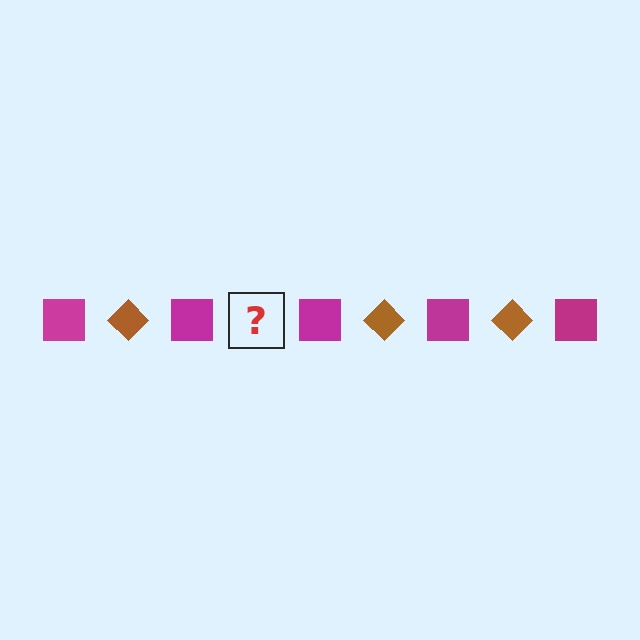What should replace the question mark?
The question mark should be replaced with a brown diamond.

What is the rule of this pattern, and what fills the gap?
The rule is that the pattern alternates between magenta square and brown diamond. The gap should be filled with a brown diamond.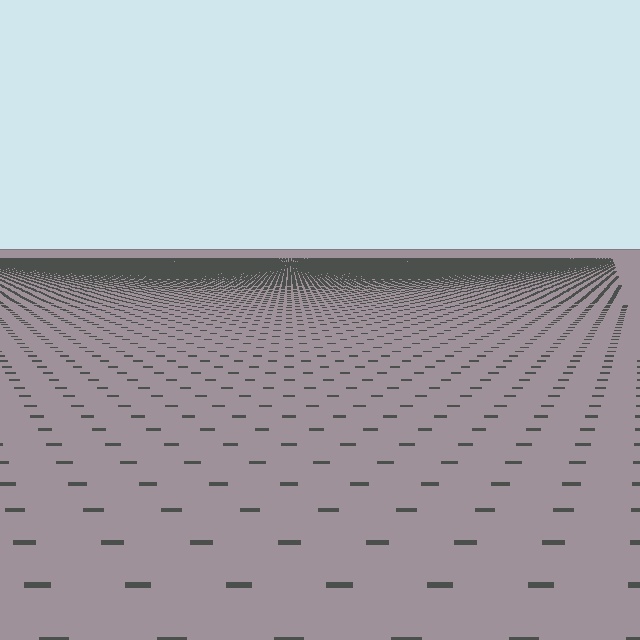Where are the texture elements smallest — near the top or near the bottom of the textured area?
Near the top.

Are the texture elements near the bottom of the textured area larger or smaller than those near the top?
Larger. Near the bottom, elements are closer to the viewer and appear at a bigger on-screen size.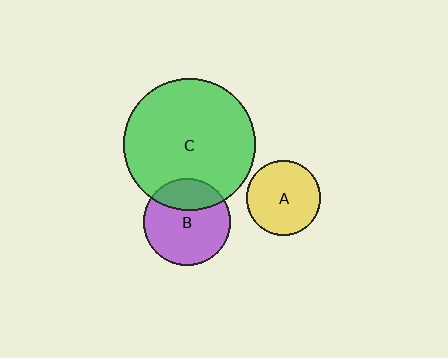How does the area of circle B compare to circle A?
Approximately 1.3 times.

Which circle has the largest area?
Circle C (green).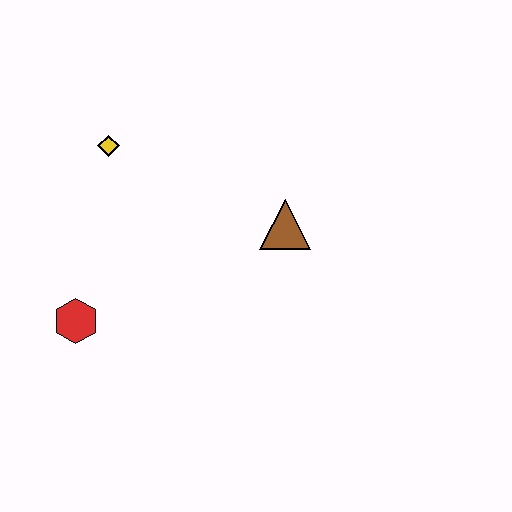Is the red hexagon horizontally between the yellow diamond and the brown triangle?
No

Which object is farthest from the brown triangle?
The red hexagon is farthest from the brown triangle.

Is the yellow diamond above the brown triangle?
Yes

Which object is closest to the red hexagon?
The yellow diamond is closest to the red hexagon.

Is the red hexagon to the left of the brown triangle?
Yes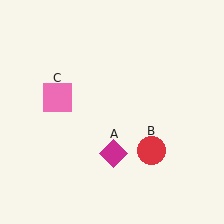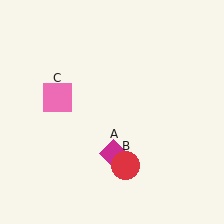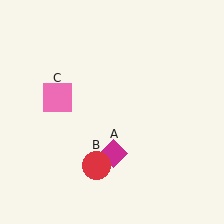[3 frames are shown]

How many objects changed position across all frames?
1 object changed position: red circle (object B).